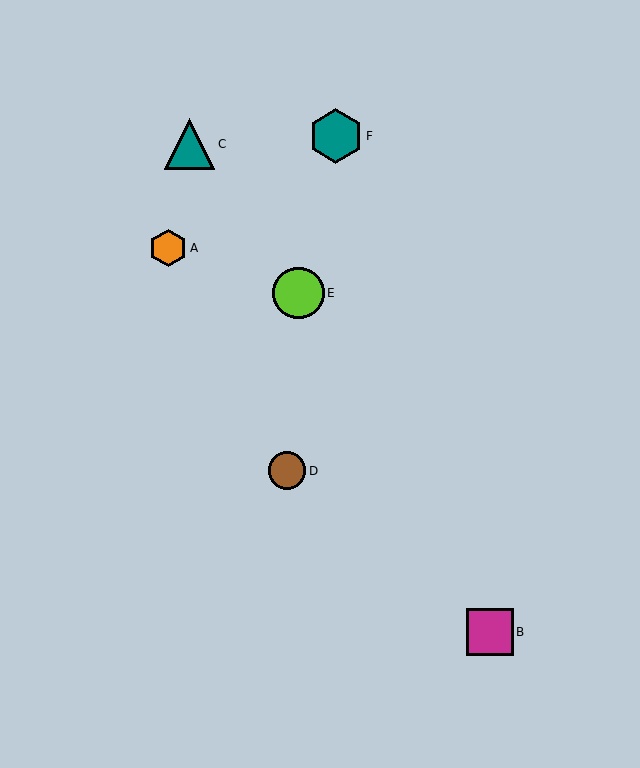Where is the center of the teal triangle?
The center of the teal triangle is at (190, 144).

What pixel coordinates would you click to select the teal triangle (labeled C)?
Click at (190, 144) to select the teal triangle C.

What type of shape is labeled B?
Shape B is a magenta square.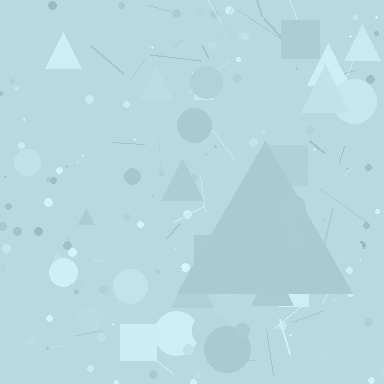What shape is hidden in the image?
A triangle is hidden in the image.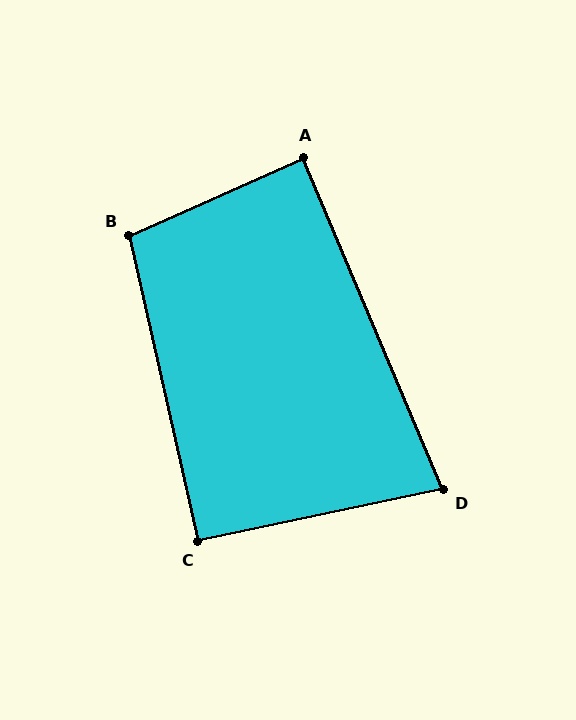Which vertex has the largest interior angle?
B, at approximately 101 degrees.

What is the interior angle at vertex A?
Approximately 89 degrees (approximately right).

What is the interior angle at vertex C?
Approximately 91 degrees (approximately right).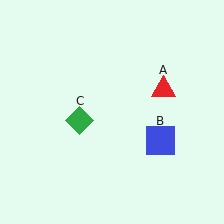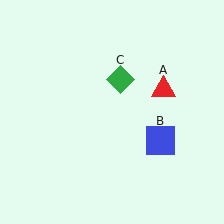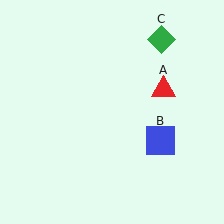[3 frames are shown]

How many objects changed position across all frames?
1 object changed position: green diamond (object C).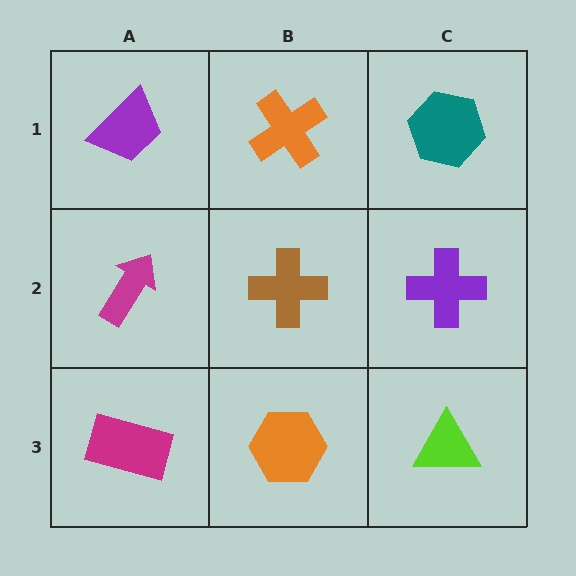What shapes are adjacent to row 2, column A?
A purple trapezoid (row 1, column A), a magenta rectangle (row 3, column A), a brown cross (row 2, column B).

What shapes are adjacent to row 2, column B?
An orange cross (row 1, column B), an orange hexagon (row 3, column B), a magenta arrow (row 2, column A), a purple cross (row 2, column C).